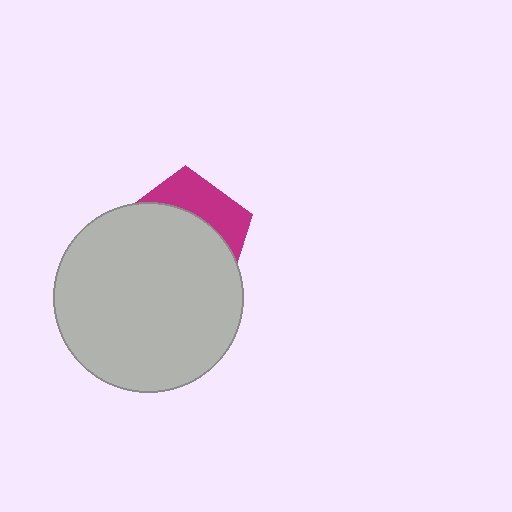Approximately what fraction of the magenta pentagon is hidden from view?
Roughly 68% of the magenta pentagon is hidden behind the light gray circle.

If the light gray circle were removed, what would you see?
You would see the complete magenta pentagon.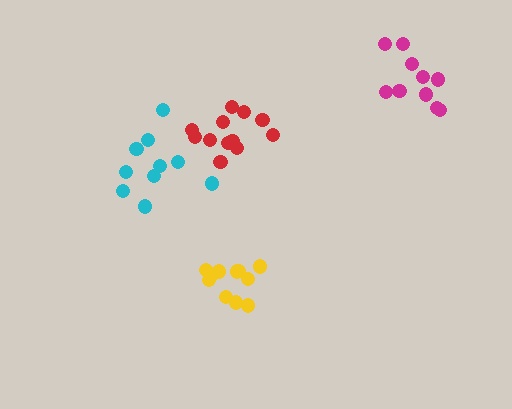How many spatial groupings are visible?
There are 4 spatial groupings.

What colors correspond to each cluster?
The clusters are colored: magenta, cyan, red, yellow.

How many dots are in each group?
Group 1: 10 dots, Group 2: 10 dots, Group 3: 12 dots, Group 4: 11 dots (43 total).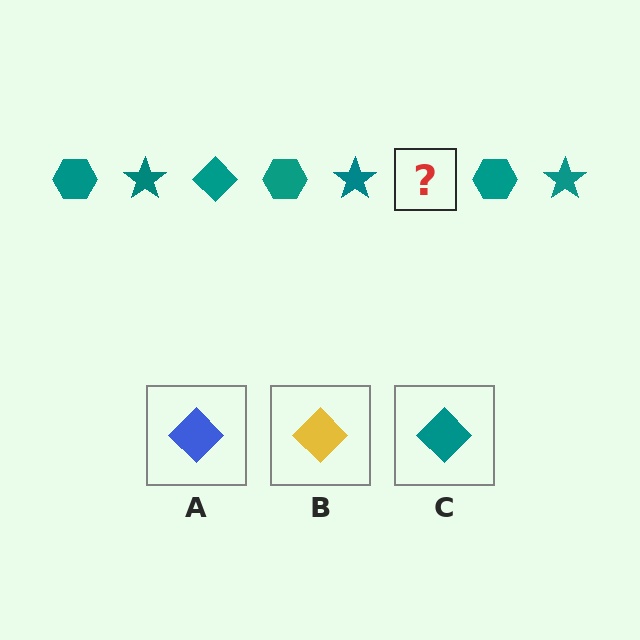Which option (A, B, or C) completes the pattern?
C.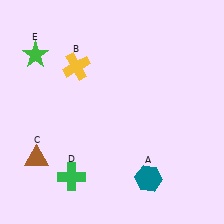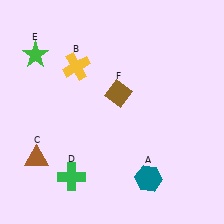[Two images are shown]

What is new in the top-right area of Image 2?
A brown diamond (F) was added in the top-right area of Image 2.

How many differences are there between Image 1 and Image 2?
There is 1 difference between the two images.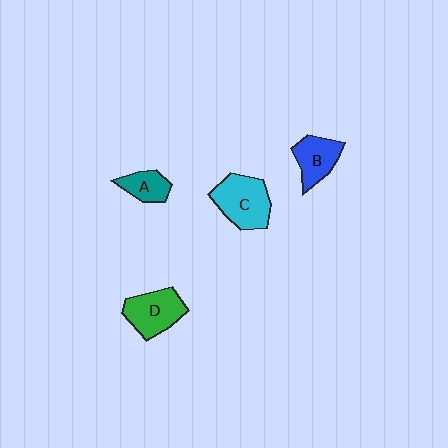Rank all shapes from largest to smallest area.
From largest to smallest: C (cyan), D (green), B (blue), A (teal).